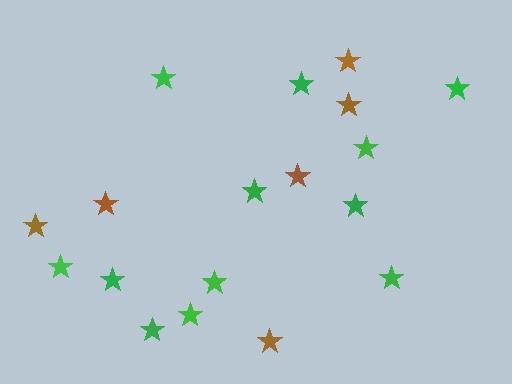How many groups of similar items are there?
There are 2 groups: one group of green stars (12) and one group of brown stars (6).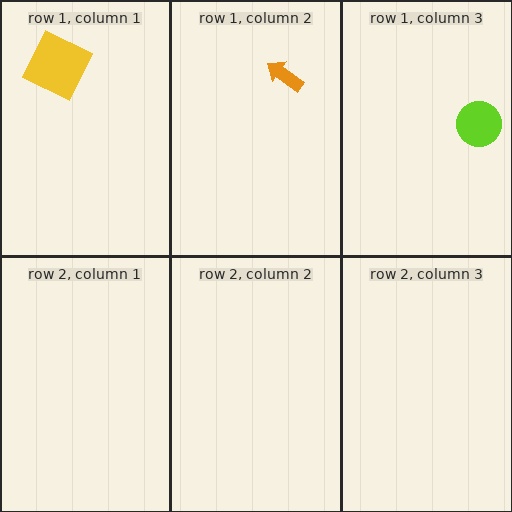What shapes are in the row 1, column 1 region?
The yellow square.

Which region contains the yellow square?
The row 1, column 1 region.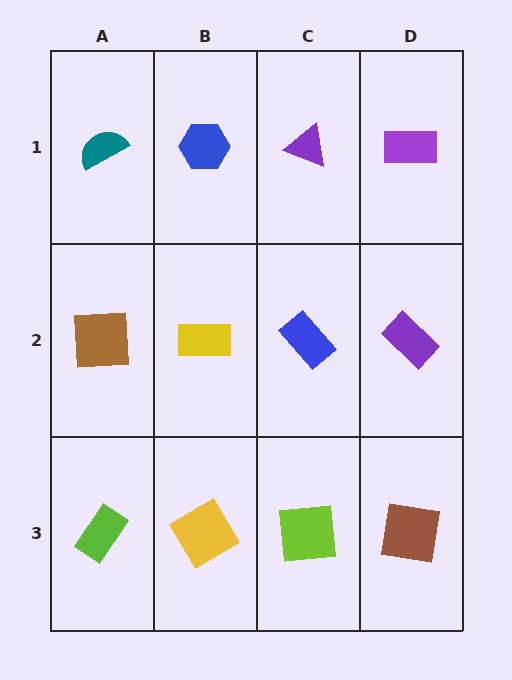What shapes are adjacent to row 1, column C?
A blue rectangle (row 2, column C), a blue hexagon (row 1, column B), a purple rectangle (row 1, column D).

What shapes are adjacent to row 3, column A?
A brown square (row 2, column A), a yellow diamond (row 3, column B).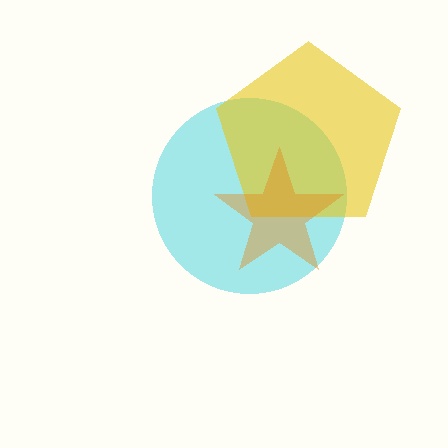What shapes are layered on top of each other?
The layered shapes are: a cyan circle, a yellow pentagon, an orange star.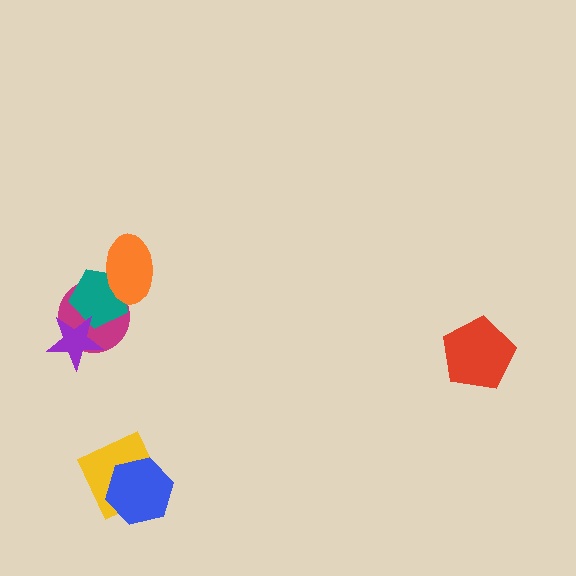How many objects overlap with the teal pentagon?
3 objects overlap with the teal pentagon.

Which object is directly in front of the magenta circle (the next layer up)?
The teal pentagon is directly in front of the magenta circle.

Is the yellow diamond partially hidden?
Yes, it is partially covered by another shape.